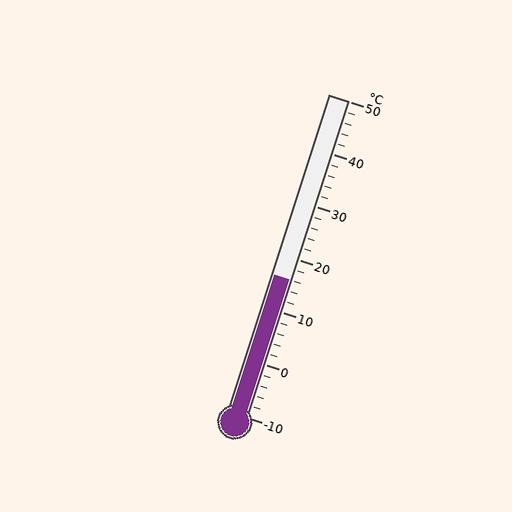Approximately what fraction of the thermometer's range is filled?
The thermometer is filled to approximately 45% of its range.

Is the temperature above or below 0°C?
The temperature is above 0°C.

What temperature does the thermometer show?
The thermometer shows approximately 16°C.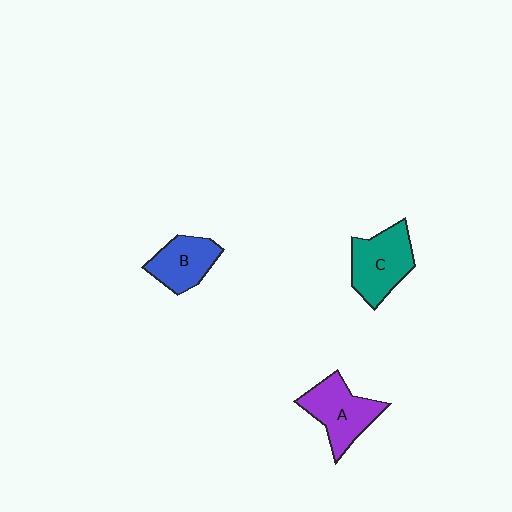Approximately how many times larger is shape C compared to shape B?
Approximately 1.3 times.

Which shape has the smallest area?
Shape B (blue).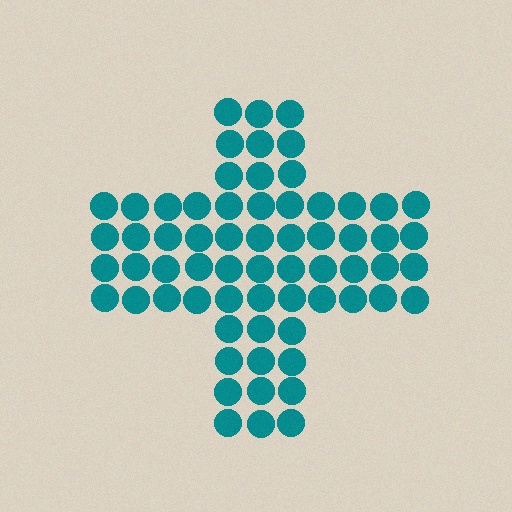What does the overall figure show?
The overall figure shows a cross.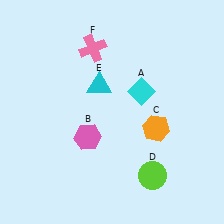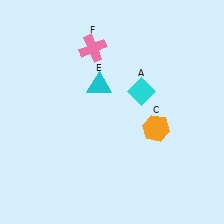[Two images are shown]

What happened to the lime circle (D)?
The lime circle (D) was removed in Image 2. It was in the bottom-right area of Image 1.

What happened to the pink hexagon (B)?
The pink hexagon (B) was removed in Image 2. It was in the bottom-left area of Image 1.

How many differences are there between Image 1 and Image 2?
There are 2 differences between the two images.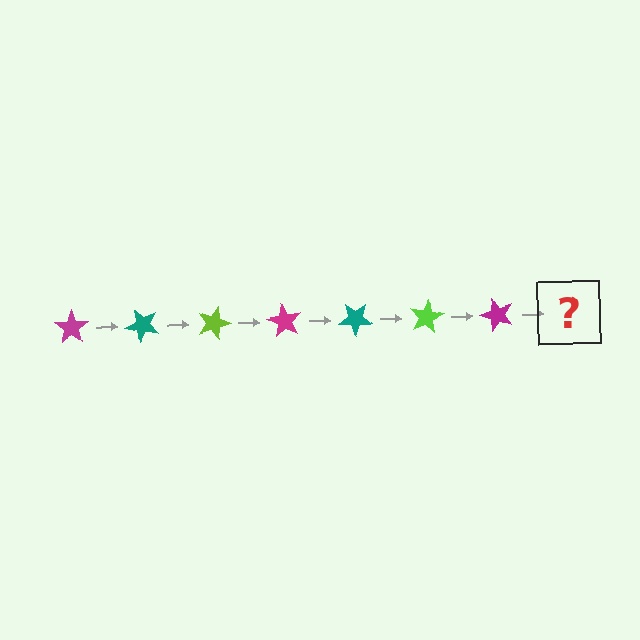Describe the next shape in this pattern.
It should be a teal star, rotated 315 degrees from the start.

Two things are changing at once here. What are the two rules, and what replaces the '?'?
The two rules are that it rotates 45 degrees each step and the color cycles through magenta, teal, and lime. The '?' should be a teal star, rotated 315 degrees from the start.